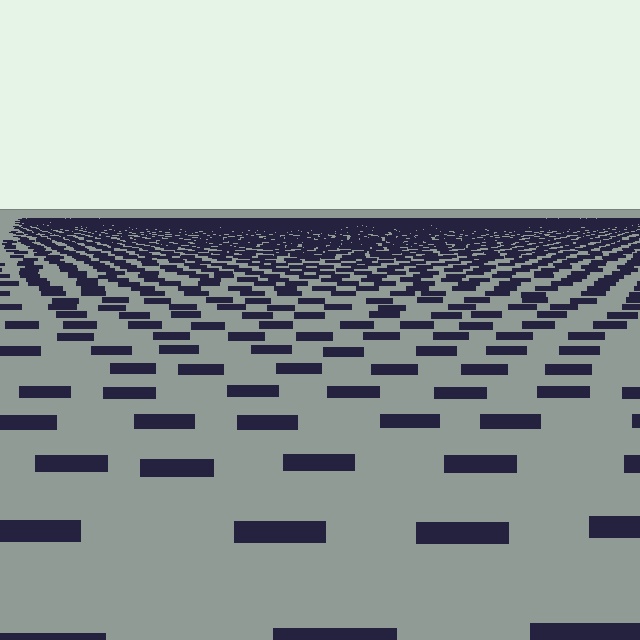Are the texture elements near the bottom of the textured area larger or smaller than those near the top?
Larger. Near the bottom, elements are closer to the viewer and appear at a bigger on-screen size.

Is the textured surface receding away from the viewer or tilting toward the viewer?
The surface is receding away from the viewer. Texture elements get smaller and denser toward the top.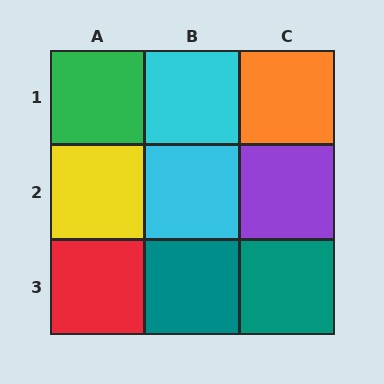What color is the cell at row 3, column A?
Red.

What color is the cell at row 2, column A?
Yellow.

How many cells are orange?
1 cell is orange.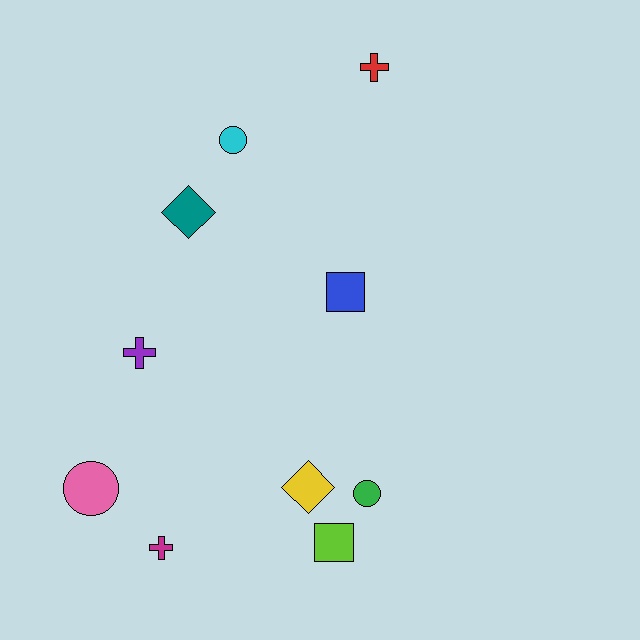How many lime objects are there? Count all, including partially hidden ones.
There is 1 lime object.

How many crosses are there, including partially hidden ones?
There are 3 crosses.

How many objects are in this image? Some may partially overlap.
There are 10 objects.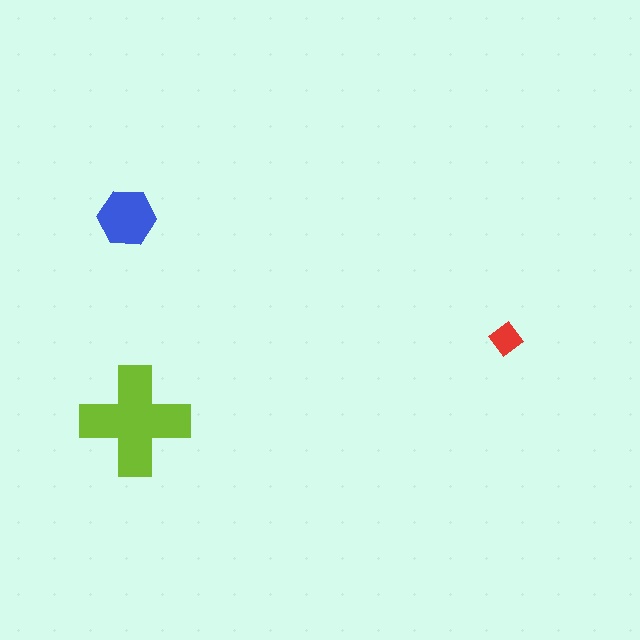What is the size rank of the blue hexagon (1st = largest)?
2nd.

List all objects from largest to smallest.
The lime cross, the blue hexagon, the red diamond.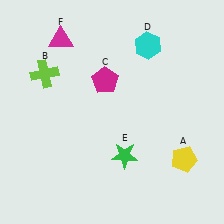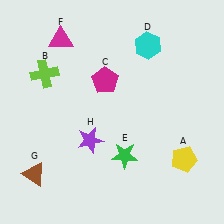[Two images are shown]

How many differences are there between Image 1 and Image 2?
There are 2 differences between the two images.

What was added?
A brown triangle (G), a purple star (H) were added in Image 2.